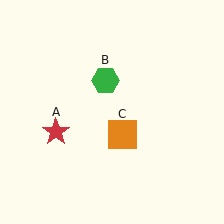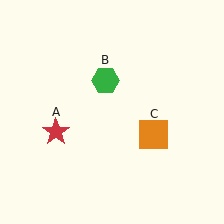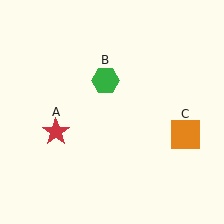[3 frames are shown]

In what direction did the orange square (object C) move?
The orange square (object C) moved right.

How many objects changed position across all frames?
1 object changed position: orange square (object C).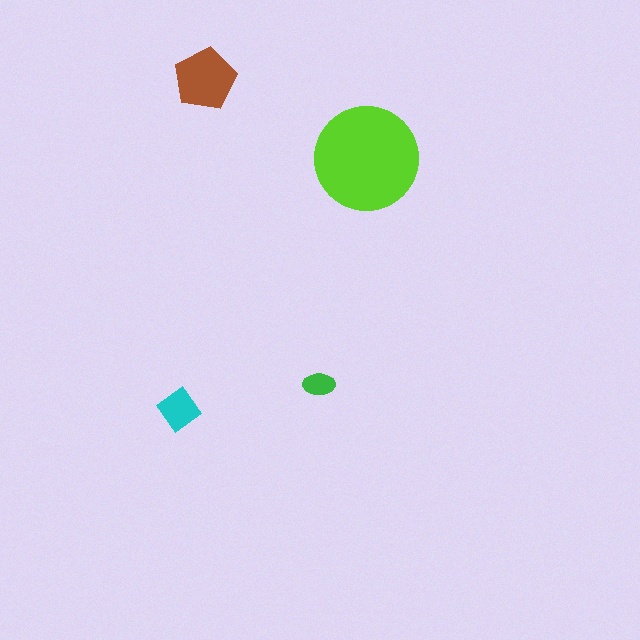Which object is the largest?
The lime circle.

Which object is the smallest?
The green ellipse.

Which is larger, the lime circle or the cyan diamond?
The lime circle.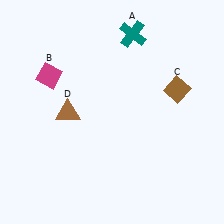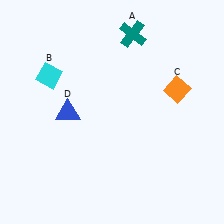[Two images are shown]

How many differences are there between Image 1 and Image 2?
There are 3 differences between the two images.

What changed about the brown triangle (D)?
In Image 1, D is brown. In Image 2, it changed to blue.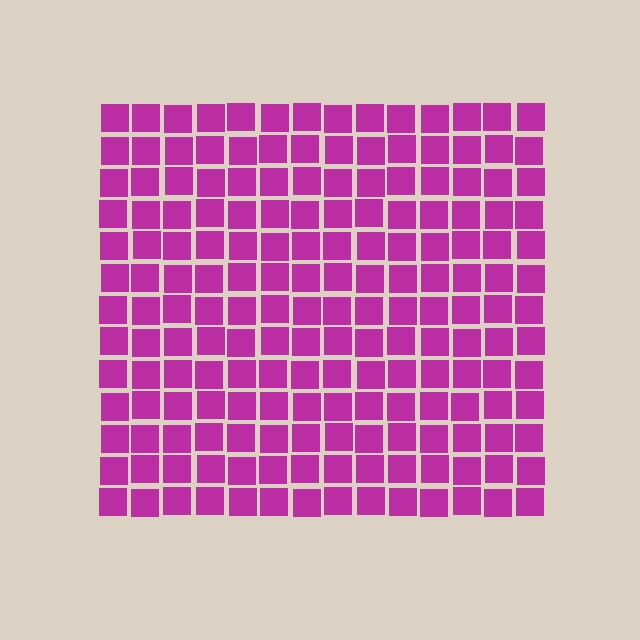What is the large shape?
The large shape is a square.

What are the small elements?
The small elements are squares.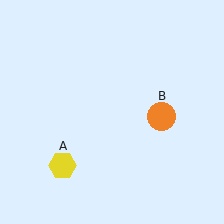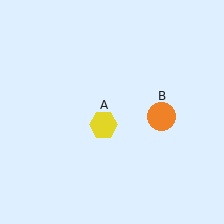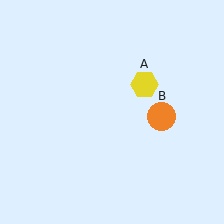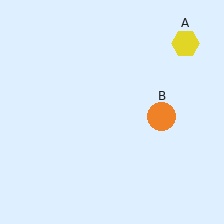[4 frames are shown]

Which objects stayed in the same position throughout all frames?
Orange circle (object B) remained stationary.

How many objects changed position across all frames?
1 object changed position: yellow hexagon (object A).